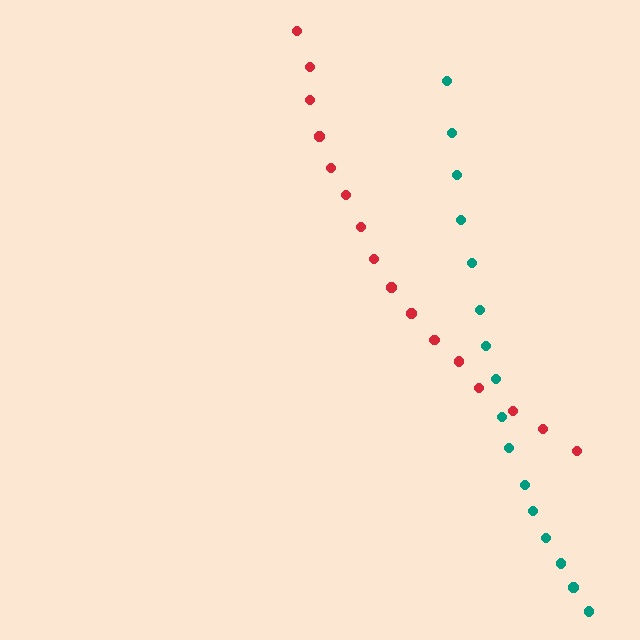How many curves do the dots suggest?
There are 2 distinct paths.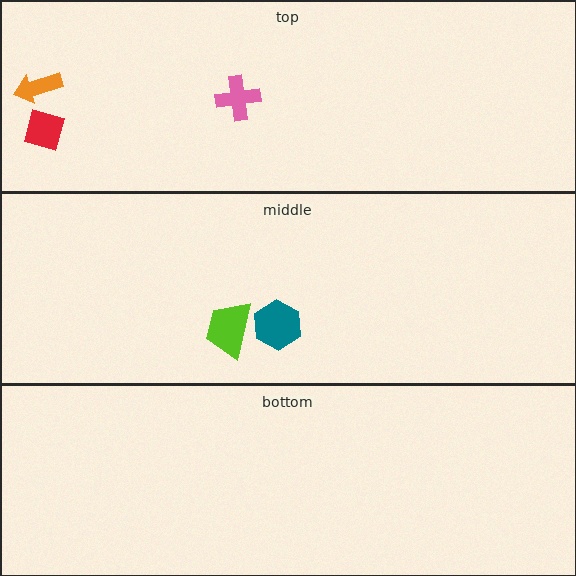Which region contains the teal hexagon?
The middle region.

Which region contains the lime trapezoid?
The middle region.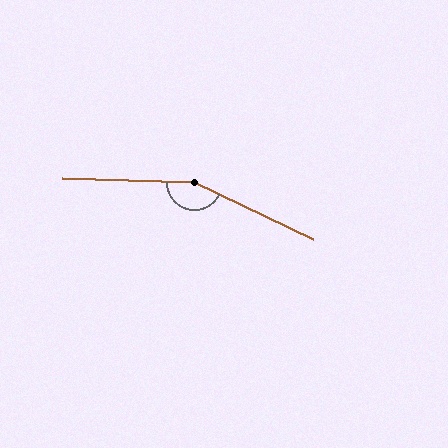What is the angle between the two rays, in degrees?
Approximately 156 degrees.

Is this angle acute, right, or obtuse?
It is obtuse.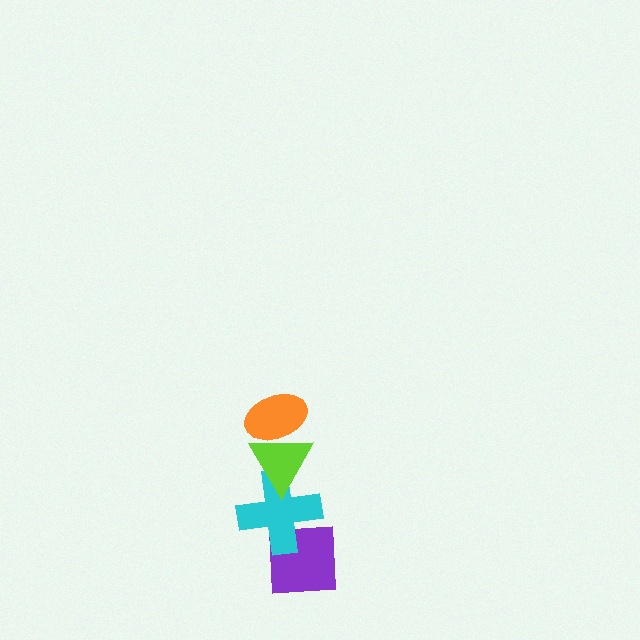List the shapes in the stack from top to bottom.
From top to bottom: the orange ellipse, the lime triangle, the cyan cross, the purple square.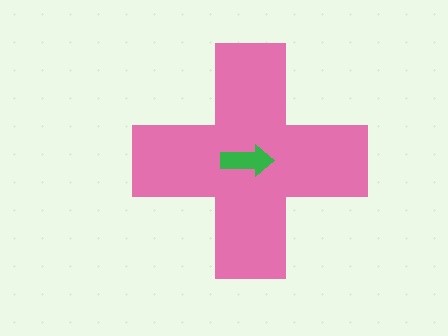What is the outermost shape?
The pink cross.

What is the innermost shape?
The green arrow.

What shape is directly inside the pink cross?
The green arrow.